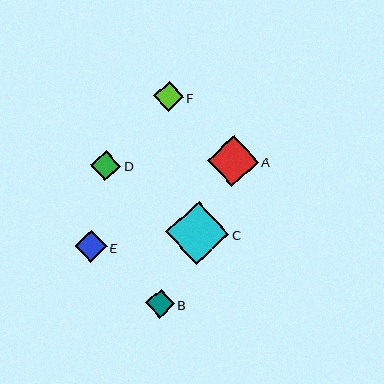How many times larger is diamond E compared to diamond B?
Diamond E is approximately 1.1 times the size of diamond B.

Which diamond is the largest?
Diamond C is the largest with a size of approximately 64 pixels.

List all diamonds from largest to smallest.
From largest to smallest: C, A, E, D, F, B.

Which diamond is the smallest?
Diamond B is the smallest with a size of approximately 29 pixels.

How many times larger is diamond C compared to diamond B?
Diamond C is approximately 2.2 times the size of diamond B.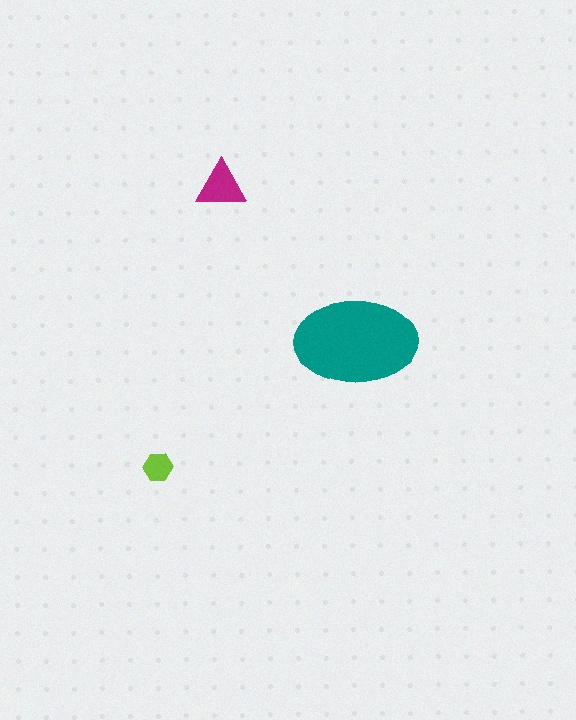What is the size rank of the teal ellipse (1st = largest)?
1st.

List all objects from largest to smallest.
The teal ellipse, the magenta triangle, the lime hexagon.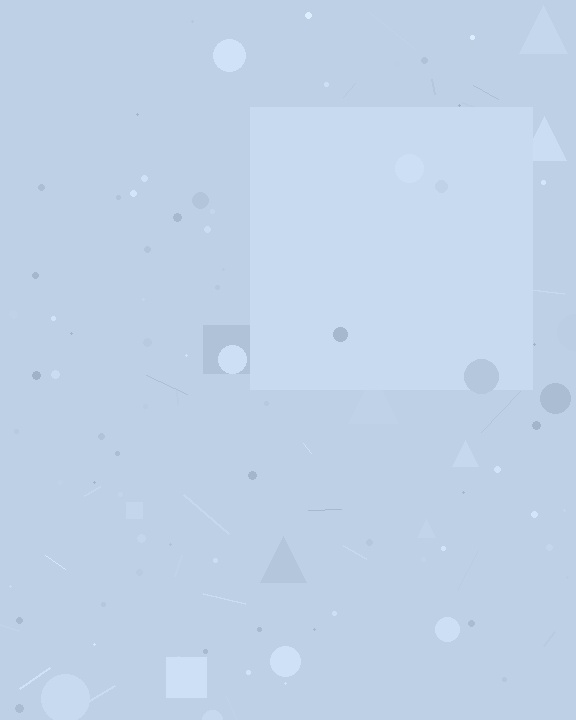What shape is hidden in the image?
A square is hidden in the image.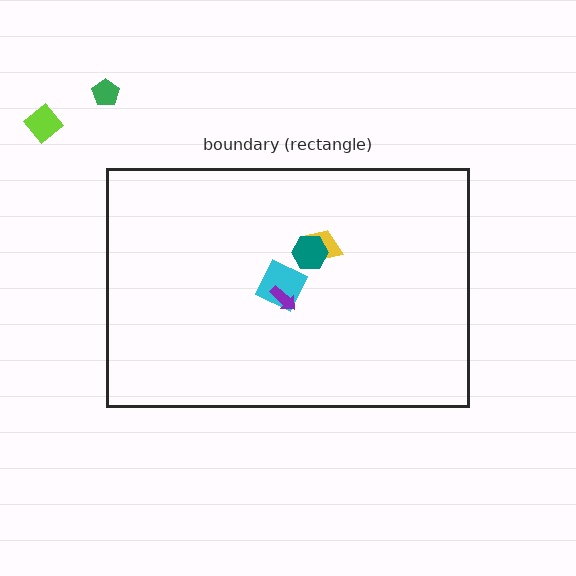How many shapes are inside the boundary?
4 inside, 2 outside.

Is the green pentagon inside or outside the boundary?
Outside.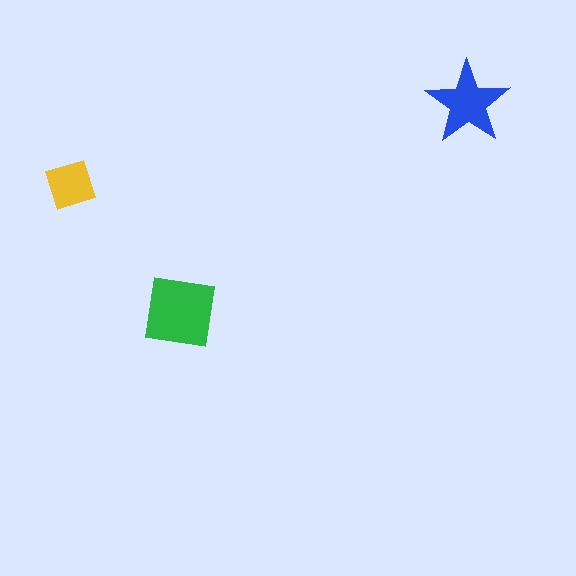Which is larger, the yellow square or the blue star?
The blue star.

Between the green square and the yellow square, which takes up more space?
The green square.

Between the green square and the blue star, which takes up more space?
The green square.